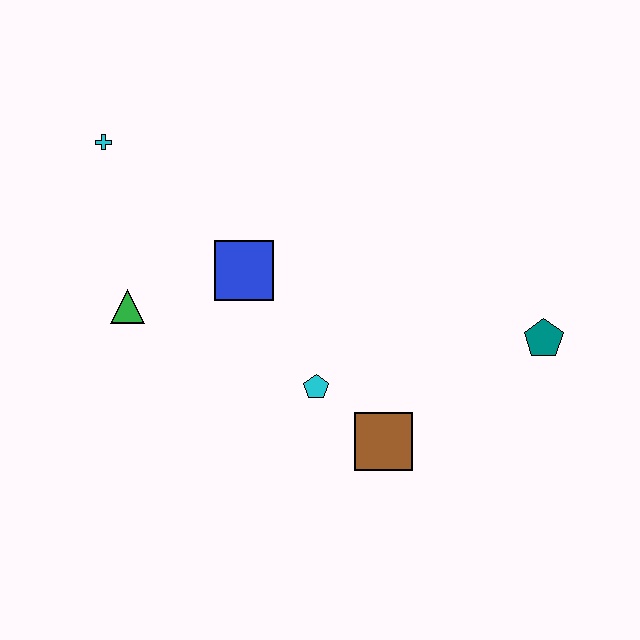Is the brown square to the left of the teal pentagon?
Yes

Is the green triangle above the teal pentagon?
Yes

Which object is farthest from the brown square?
The cyan cross is farthest from the brown square.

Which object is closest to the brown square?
The cyan pentagon is closest to the brown square.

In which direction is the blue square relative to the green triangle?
The blue square is to the right of the green triangle.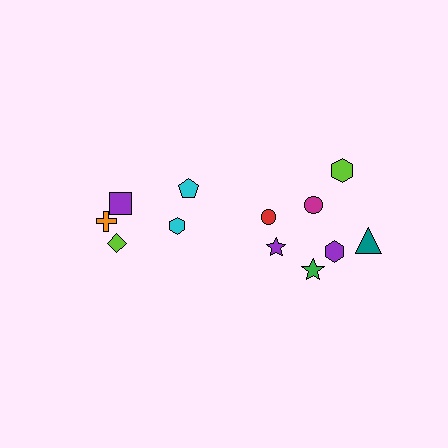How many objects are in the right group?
There are 7 objects.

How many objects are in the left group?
There are 5 objects.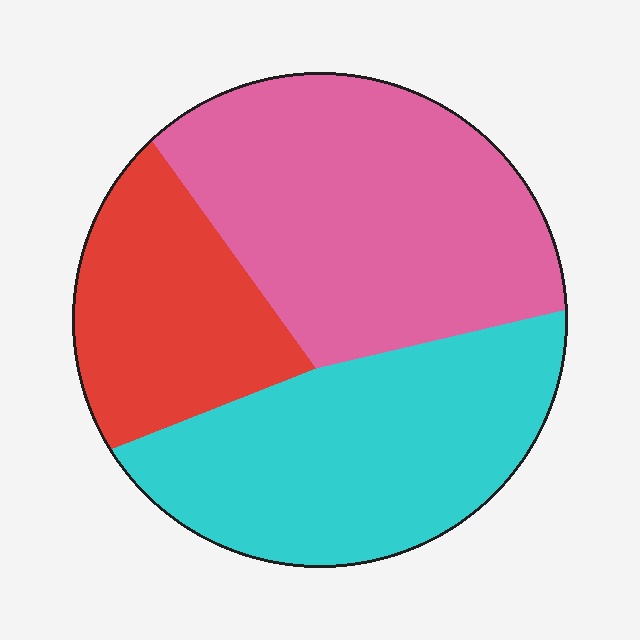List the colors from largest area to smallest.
From largest to smallest: pink, cyan, red.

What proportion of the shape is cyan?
Cyan covers roughly 35% of the shape.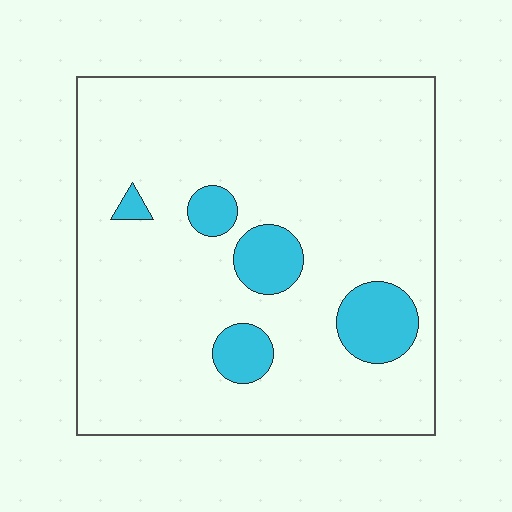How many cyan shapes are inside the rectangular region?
5.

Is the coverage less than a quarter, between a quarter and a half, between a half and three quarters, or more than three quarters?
Less than a quarter.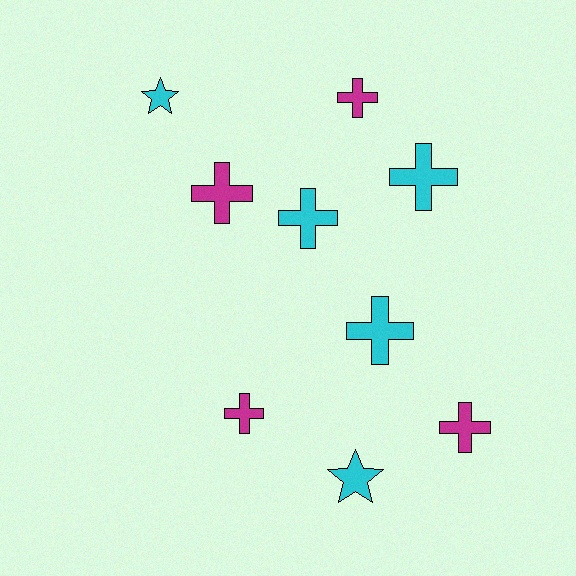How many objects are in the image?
There are 9 objects.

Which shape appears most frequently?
Cross, with 7 objects.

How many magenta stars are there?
There are no magenta stars.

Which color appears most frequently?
Cyan, with 5 objects.